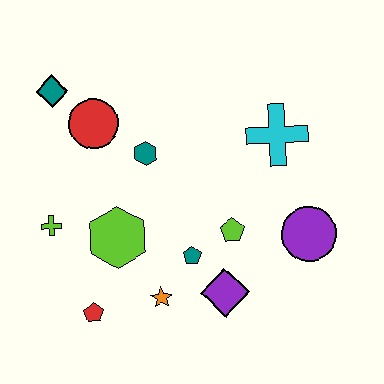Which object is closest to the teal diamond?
The red circle is closest to the teal diamond.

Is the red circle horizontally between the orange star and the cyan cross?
No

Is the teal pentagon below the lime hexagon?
Yes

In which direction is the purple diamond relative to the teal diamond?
The purple diamond is below the teal diamond.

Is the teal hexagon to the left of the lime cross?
No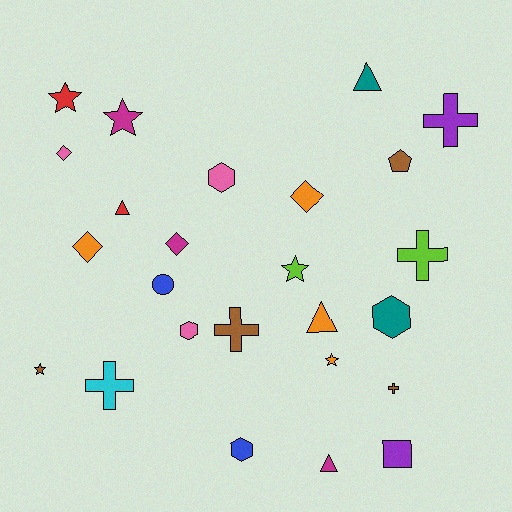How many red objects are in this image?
There are 2 red objects.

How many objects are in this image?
There are 25 objects.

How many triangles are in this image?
There are 4 triangles.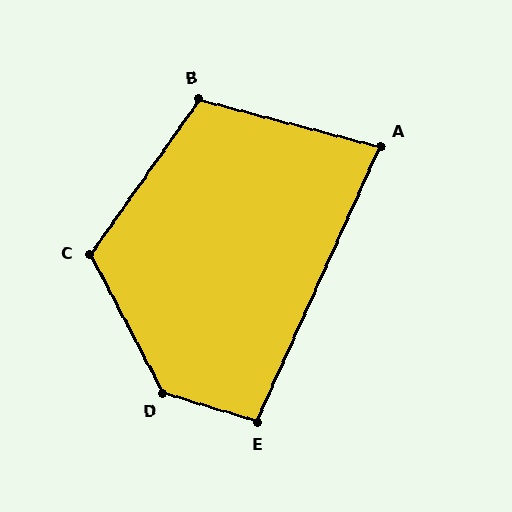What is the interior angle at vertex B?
Approximately 111 degrees (obtuse).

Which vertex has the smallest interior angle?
A, at approximately 80 degrees.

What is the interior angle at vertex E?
Approximately 97 degrees (obtuse).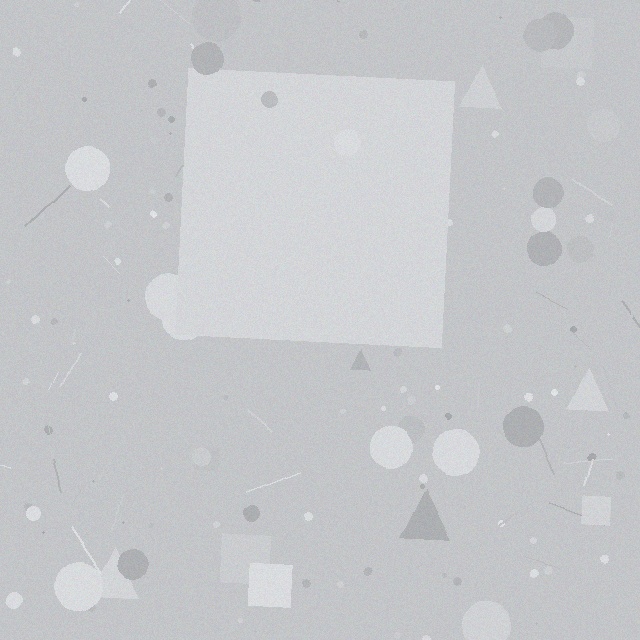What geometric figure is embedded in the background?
A square is embedded in the background.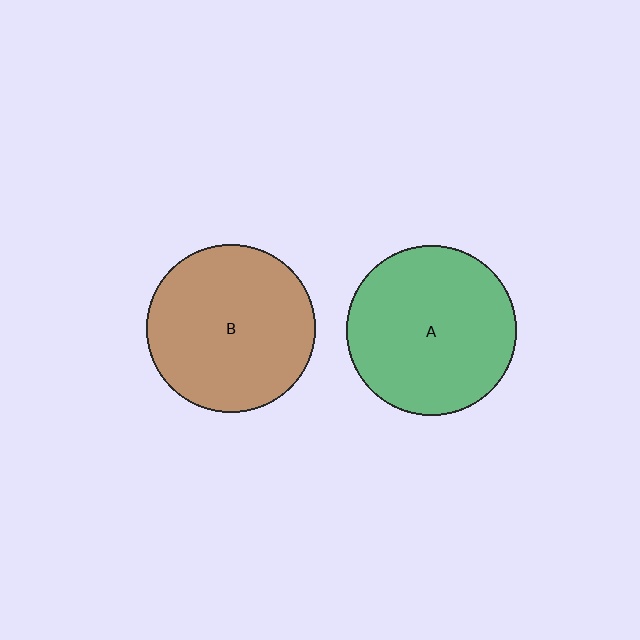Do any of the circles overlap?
No, none of the circles overlap.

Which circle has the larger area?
Circle A (green).